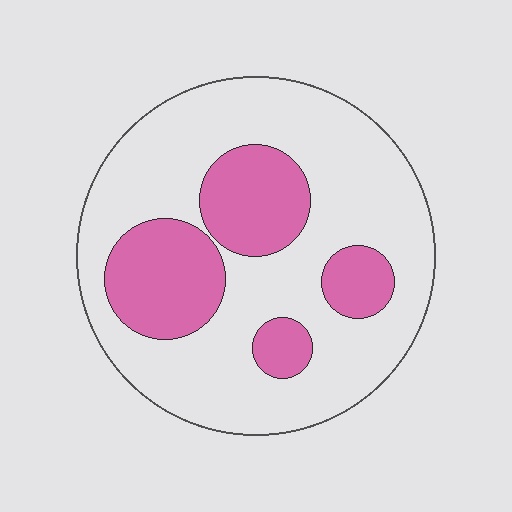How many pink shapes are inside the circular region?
4.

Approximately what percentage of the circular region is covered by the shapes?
Approximately 30%.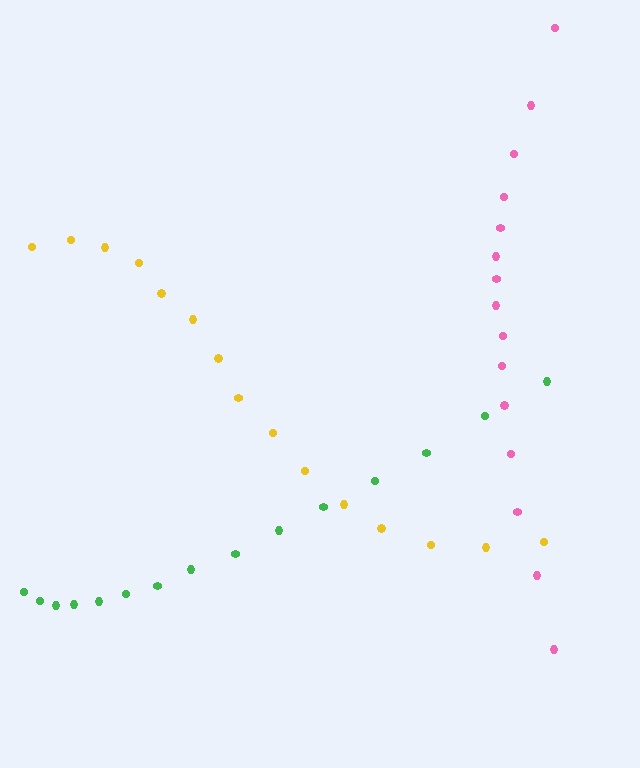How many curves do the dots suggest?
There are 3 distinct paths.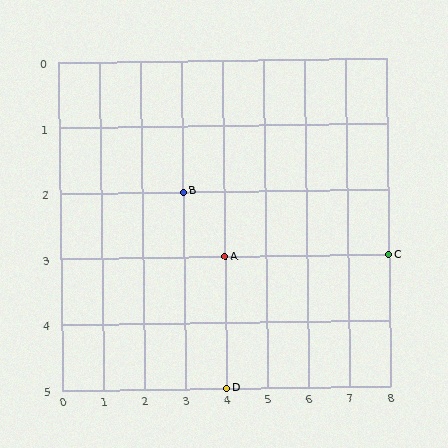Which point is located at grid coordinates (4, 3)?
Point A is at (4, 3).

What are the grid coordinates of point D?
Point D is at grid coordinates (4, 5).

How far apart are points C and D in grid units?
Points C and D are 4 columns and 2 rows apart (about 4.5 grid units diagonally).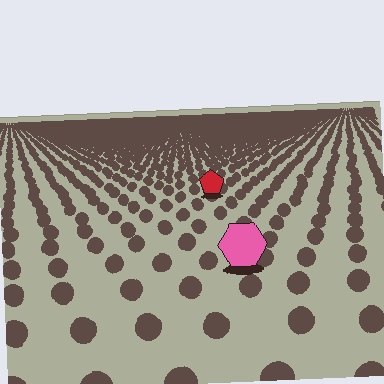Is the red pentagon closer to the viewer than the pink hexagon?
No. The pink hexagon is closer — you can tell from the texture gradient: the ground texture is coarser near it.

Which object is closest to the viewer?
The pink hexagon is closest. The texture marks near it are larger and more spread out.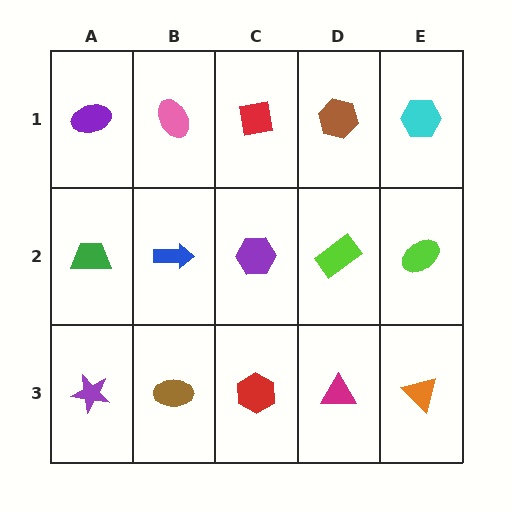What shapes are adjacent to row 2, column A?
A purple ellipse (row 1, column A), a purple star (row 3, column A), a blue arrow (row 2, column B).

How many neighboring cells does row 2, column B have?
4.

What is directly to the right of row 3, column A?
A brown ellipse.